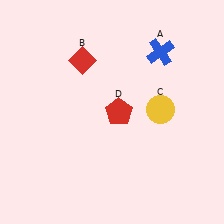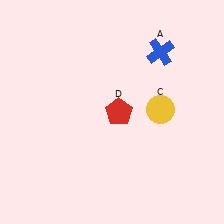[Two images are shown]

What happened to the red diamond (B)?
The red diamond (B) was removed in Image 2. It was in the top-left area of Image 1.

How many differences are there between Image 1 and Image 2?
There is 1 difference between the two images.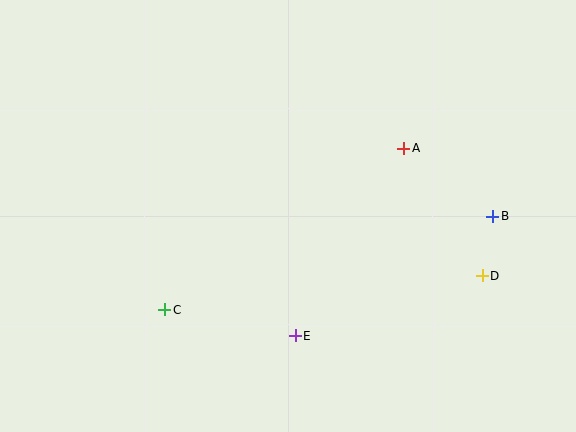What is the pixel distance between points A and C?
The distance between A and C is 289 pixels.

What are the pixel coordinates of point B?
Point B is at (493, 216).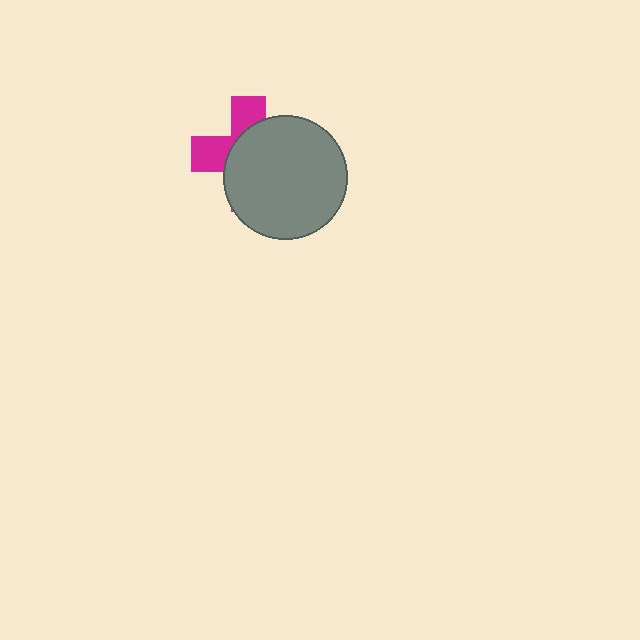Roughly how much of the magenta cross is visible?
A small part of it is visible (roughly 35%).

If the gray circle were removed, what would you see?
You would see the complete magenta cross.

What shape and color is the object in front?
The object in front is a gray circle.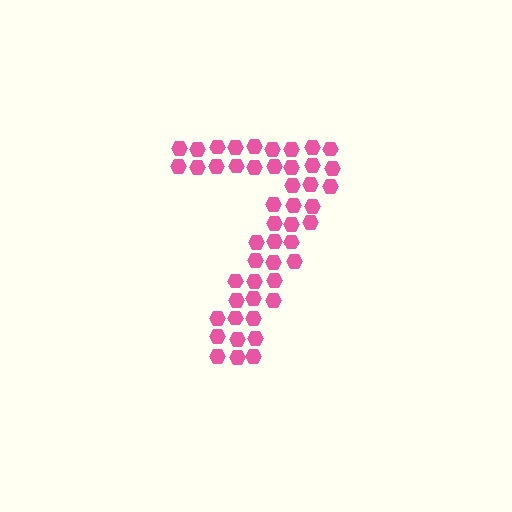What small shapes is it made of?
It is made of small hexagons.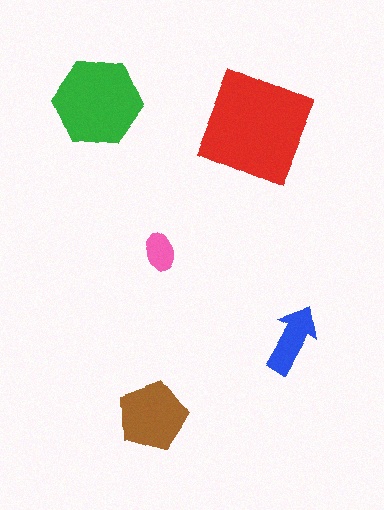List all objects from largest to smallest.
The red square, the green hexagon, the brown pentagon, the blue arrow, the pink ellipse.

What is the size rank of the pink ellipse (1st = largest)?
5th.